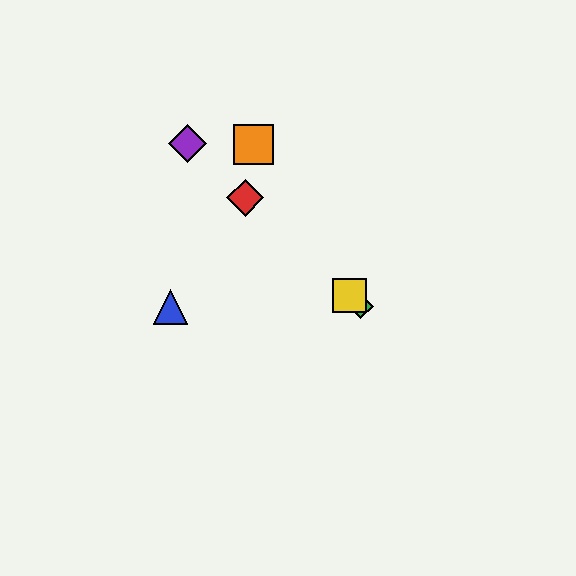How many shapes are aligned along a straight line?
4 shapes (the red diamond, the green diamond, the yellow square, the purple diamond) are aligned along a straight line.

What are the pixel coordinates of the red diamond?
The red diamond is at (245, 198).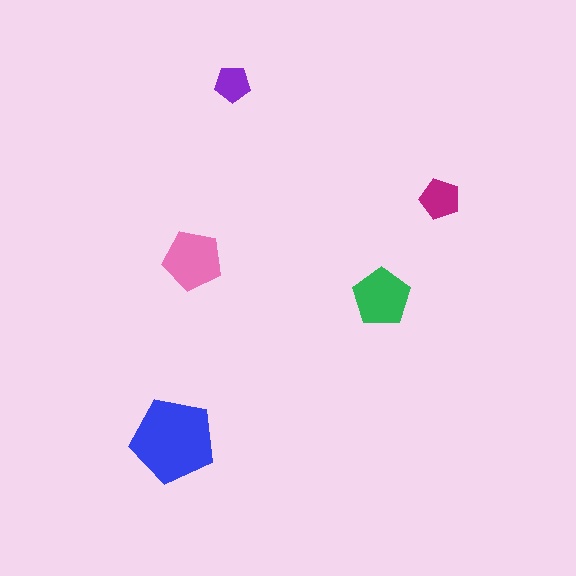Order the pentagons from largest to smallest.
the blue one, the pink one, the green one, the magenta one, the purple one.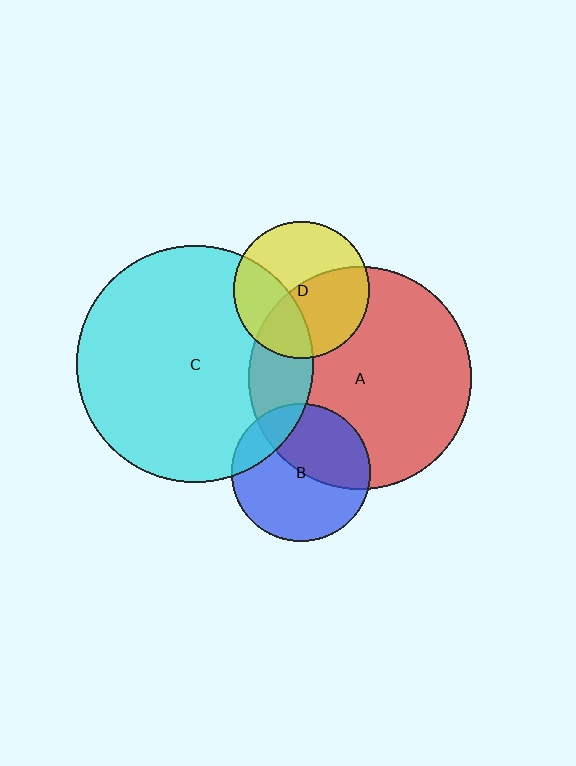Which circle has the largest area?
Circle C (cyan).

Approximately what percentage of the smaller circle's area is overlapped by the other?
Approximately 15%.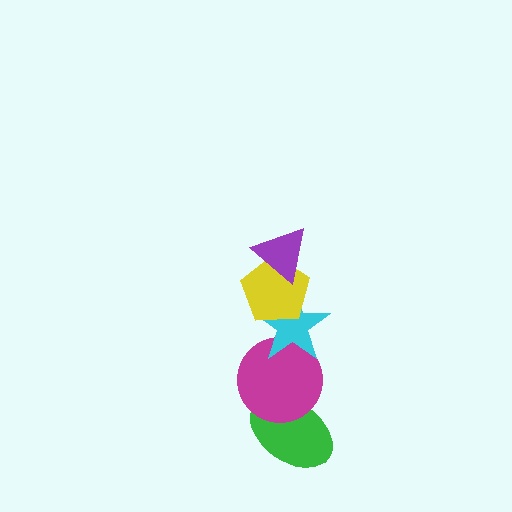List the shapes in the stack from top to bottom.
From top to bottom: the purple triangle, the yellow pentagon, the cyan star, the magenta circle, the green ellipse.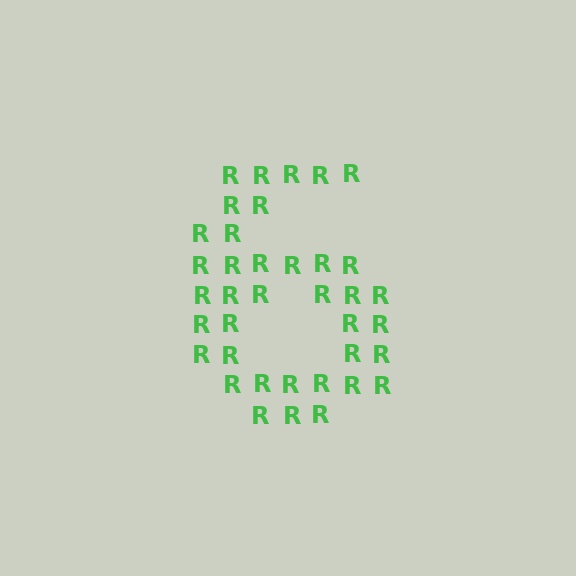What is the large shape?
The large shape is the digit 6.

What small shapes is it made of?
It is made of small letter R's.